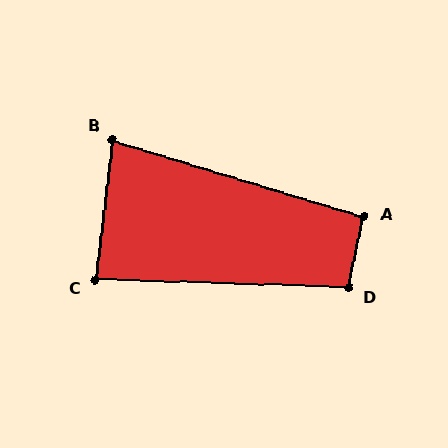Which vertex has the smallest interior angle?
B, at approximately 80 degrees.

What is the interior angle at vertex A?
Approximately 95 degrees (approximately right).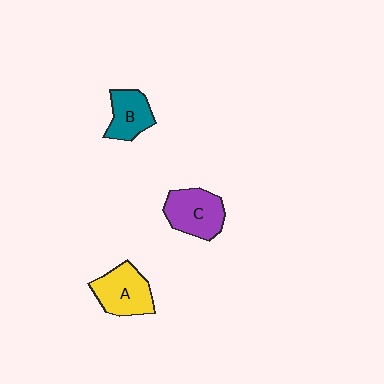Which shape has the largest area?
Shape C (purple).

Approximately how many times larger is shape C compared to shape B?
Approximately 1.3 times.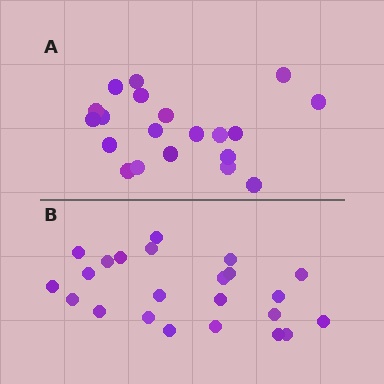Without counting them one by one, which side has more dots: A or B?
Region B (the bottom region) has more dots.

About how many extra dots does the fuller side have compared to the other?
Region B has just a few more — roughly 2 or 3 more dots than region A.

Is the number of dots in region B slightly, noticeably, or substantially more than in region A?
Region B has only slightly more — the two regions are fairly close. The ratio is roughly 1.1 to 1.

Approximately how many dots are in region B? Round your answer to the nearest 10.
About 20 dots. (The exact count is 23, which rounds to 20.)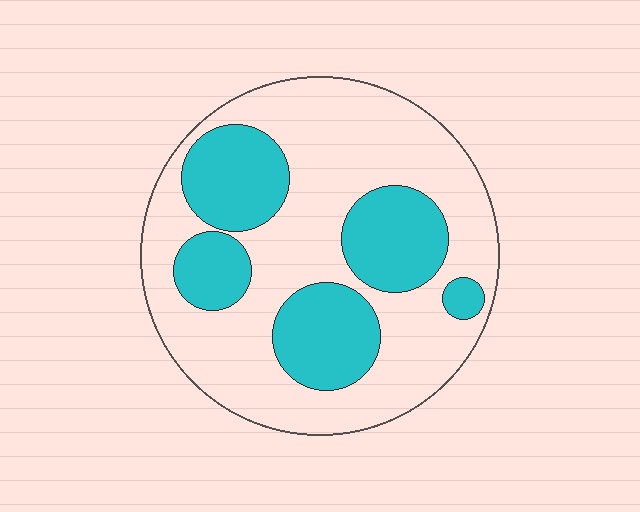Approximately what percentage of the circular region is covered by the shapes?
Approximately 35%.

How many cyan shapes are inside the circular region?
5.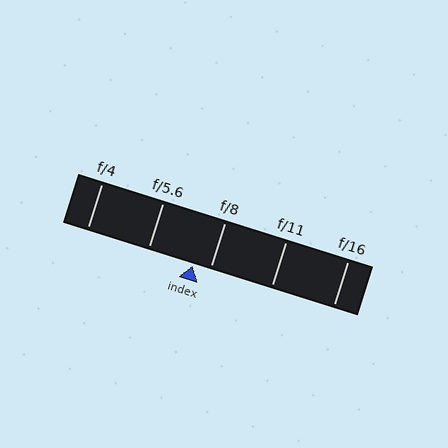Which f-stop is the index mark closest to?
The index mark is closest to f/8.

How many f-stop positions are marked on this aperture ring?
There are 5 f-stop positions marked.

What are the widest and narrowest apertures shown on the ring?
The widest aperture shown is f/4 and the narrowest is f/16.